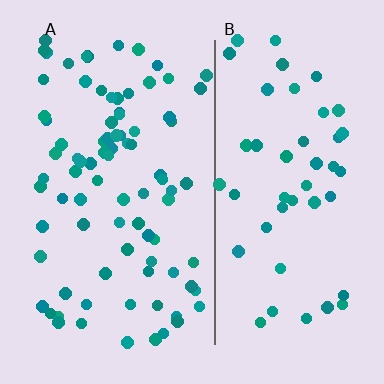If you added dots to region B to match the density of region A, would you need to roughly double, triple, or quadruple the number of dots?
Approximately double.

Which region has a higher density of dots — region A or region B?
A (the left).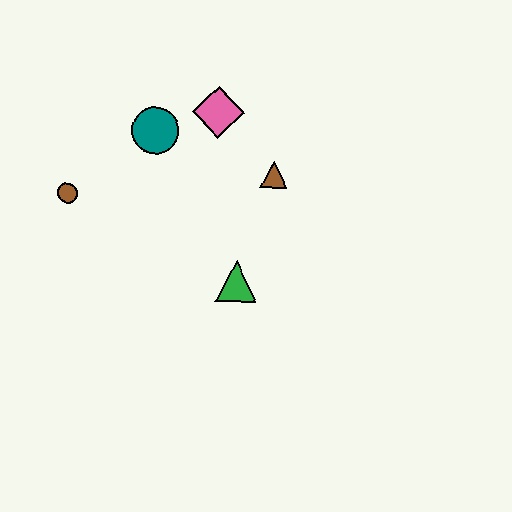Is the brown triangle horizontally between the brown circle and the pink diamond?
No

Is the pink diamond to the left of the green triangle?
Yes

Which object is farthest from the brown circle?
The brown triangle is farthest from the brown circle.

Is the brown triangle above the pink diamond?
No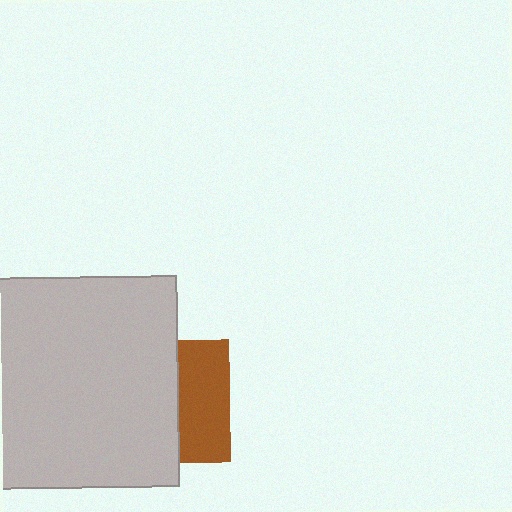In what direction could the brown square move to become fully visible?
The brown square could move right. That would shift it out from behind the light gray rectangle entirely.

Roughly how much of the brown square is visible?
A small part of it is visible (roughly 41%).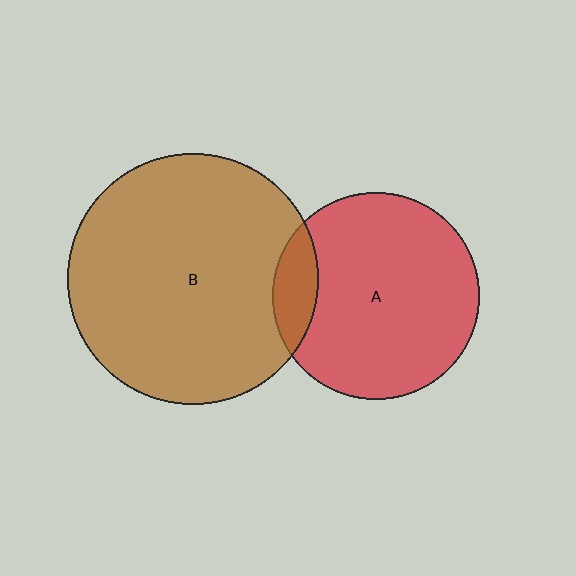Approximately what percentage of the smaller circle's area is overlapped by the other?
Approximately 15%.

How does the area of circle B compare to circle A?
Approximately 1.5 times.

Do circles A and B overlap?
Yes.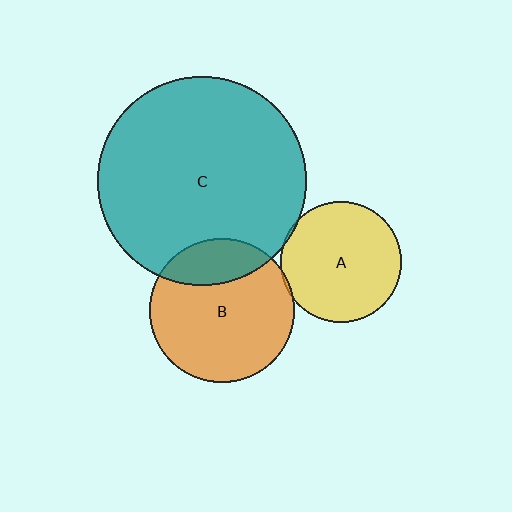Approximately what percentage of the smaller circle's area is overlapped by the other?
Approximately 20%.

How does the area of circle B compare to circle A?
Approximately 1.4 times.